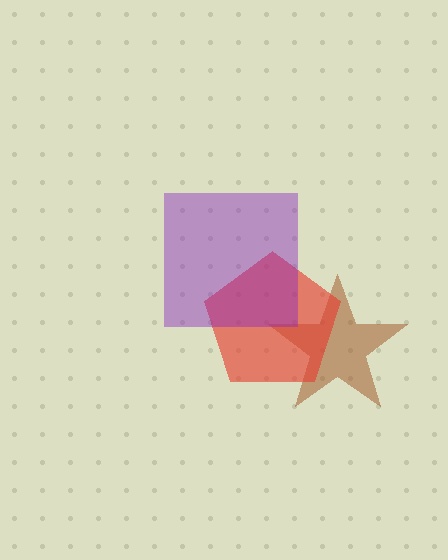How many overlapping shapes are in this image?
There are 3 overlapping shapes in the image.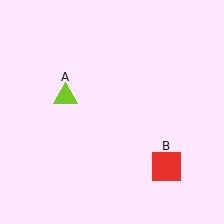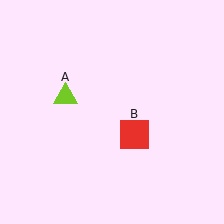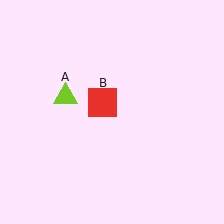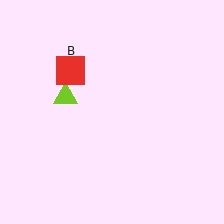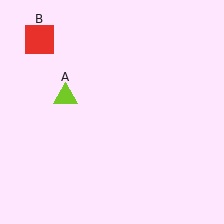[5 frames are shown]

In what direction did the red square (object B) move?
The red square (object B) moved up and to the left.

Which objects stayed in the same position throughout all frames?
Lime triangle (object A) remained stationary.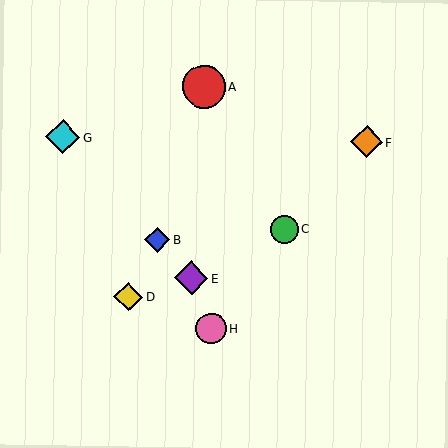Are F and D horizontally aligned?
No, F is at y≈142 and D is at y≈297.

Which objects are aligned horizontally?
Objects F, G are aligned horizontally.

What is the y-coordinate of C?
Object C is at y≈229.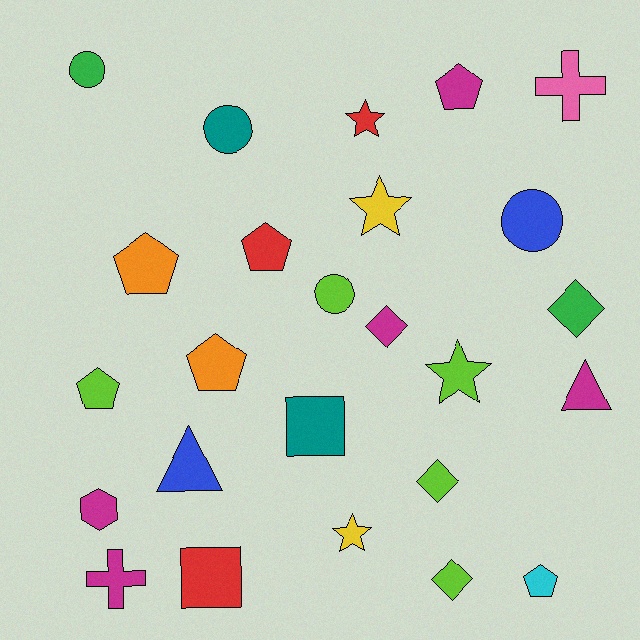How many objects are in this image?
There are 25 objects.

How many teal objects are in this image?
There are 2 teal objects.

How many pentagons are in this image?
There are 6 pentagons.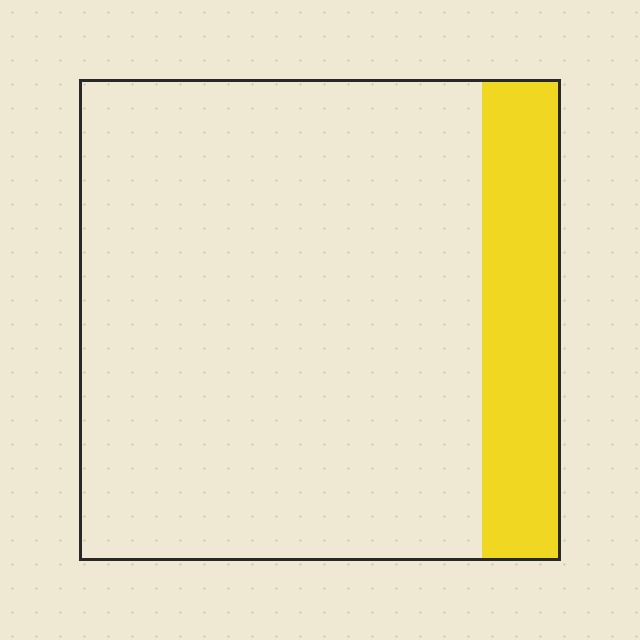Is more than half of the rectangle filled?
No.